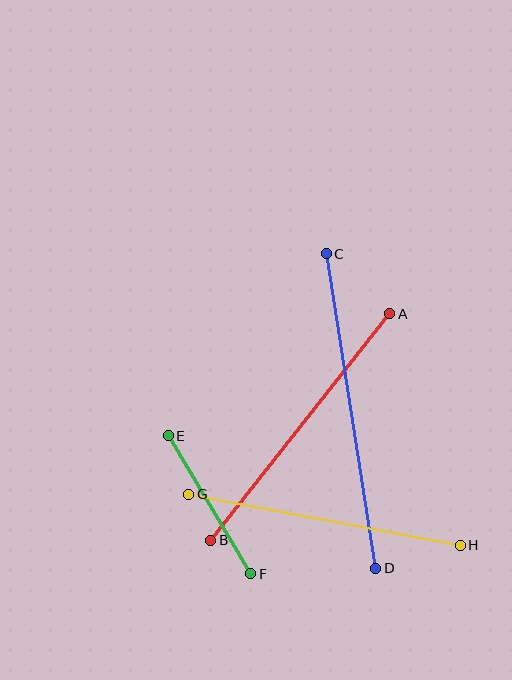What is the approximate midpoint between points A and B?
The midpoint is at approximately (300, 427) pixels.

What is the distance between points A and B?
The distance is approximately 289 pixels.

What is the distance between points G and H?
The distance is approximately 276 pixels.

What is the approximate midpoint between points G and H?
The midpoint is at approximately (325, 520) pixels.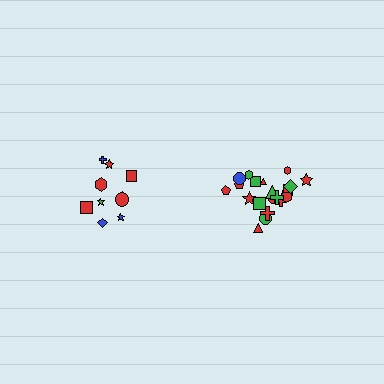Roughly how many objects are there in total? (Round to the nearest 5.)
Roughly 30 objects in total.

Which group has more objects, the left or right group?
The right group.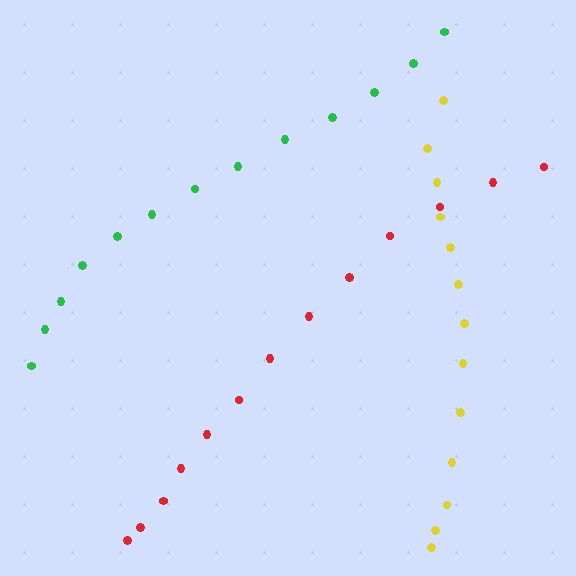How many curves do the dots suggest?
There are 3 distinct paths.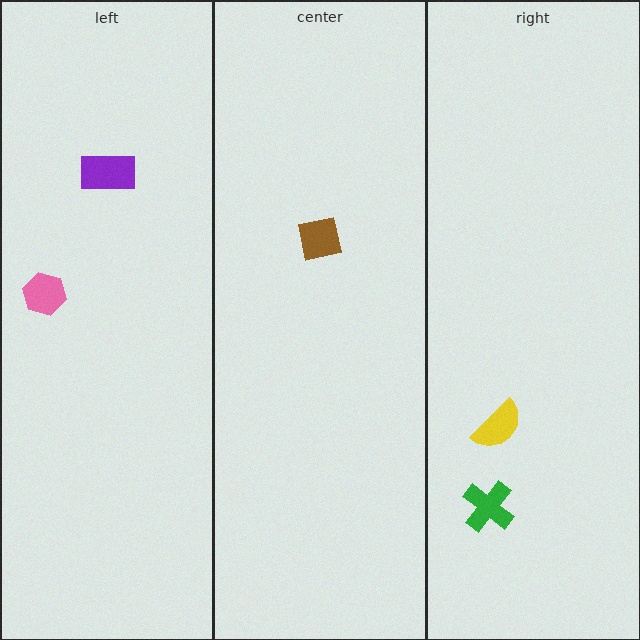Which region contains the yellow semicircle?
The right region.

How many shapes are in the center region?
1.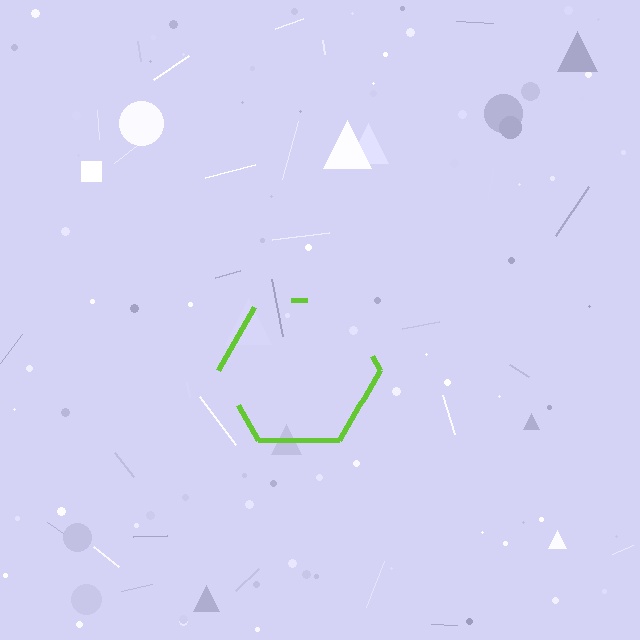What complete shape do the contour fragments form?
The contour fragments form a hexagon.